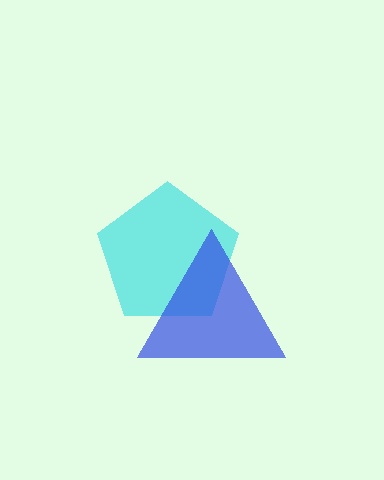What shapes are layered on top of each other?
The layered shapes are: a cyan pentagon, a blue triangle.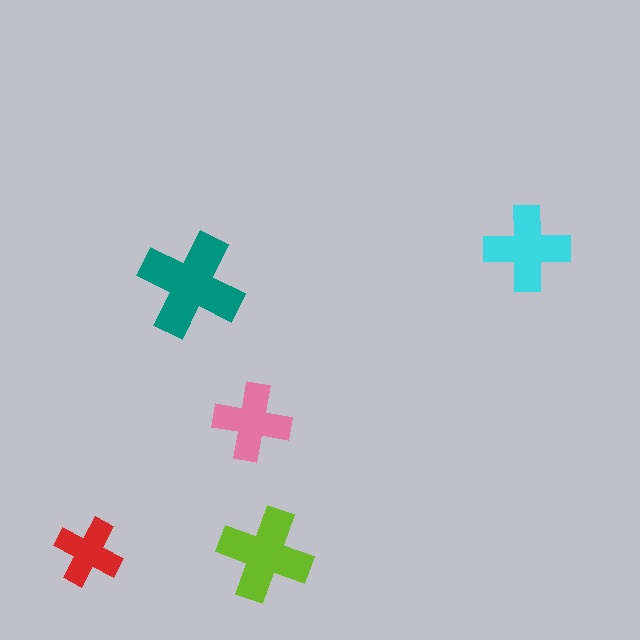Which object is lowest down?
The lime cross is bottommost.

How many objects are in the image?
There are 5 objects in the image.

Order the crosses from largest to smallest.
the teal one, the lime one, the cyan one, the pink one, the red one.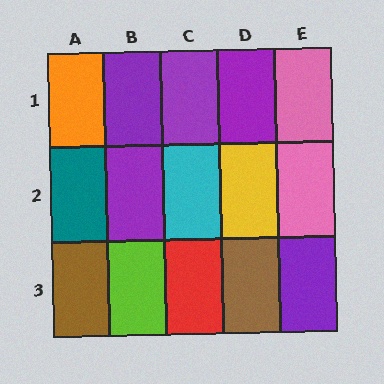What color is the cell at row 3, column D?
Brown.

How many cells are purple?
5 cells are purple.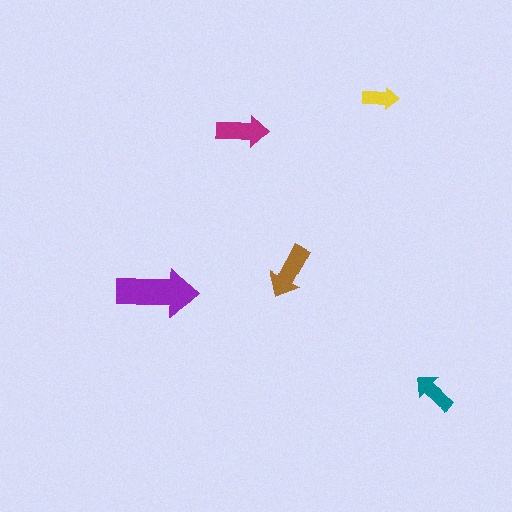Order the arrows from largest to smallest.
the purple one, the brown one, the magenta one, the teal one, the yellow one.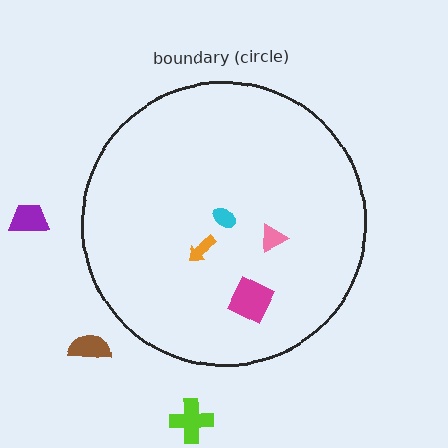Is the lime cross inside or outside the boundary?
Outside.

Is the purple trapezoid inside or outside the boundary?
Outside.